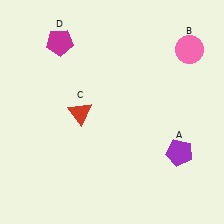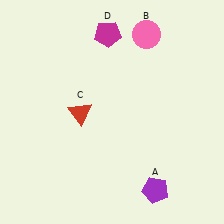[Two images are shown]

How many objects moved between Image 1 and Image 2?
3 objects moved between the two images.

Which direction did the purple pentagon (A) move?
The purple pentagon (A) moved down.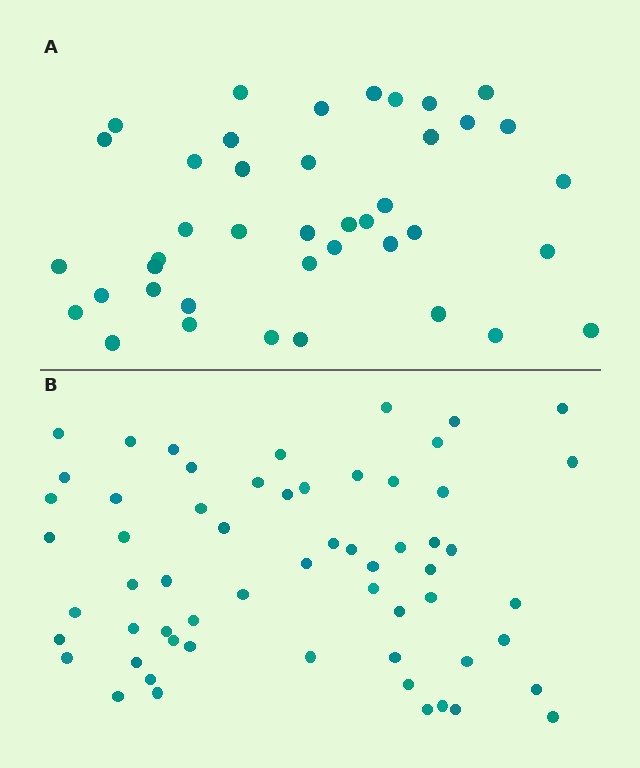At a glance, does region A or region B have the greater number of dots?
Region B (the bottom region) has more dots.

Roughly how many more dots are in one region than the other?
Region B has approximately 20 more dots than region A.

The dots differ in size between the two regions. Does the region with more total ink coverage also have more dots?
No. Region A has more total ink coverage because its dots are larger, but region B actually contains more individual dots. Total area can be misleading — the number of items is what matters here.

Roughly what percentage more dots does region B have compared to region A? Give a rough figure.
About 45% more.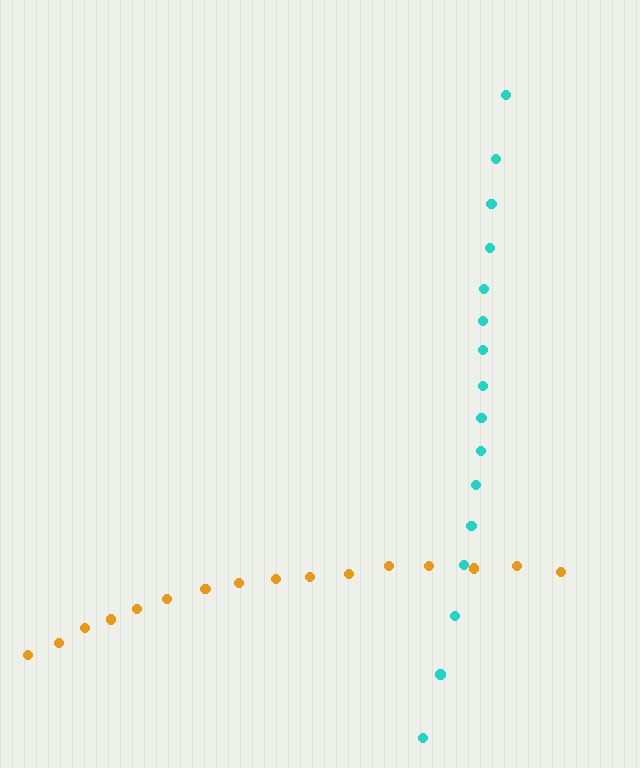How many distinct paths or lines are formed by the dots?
There are 2 distinct paths.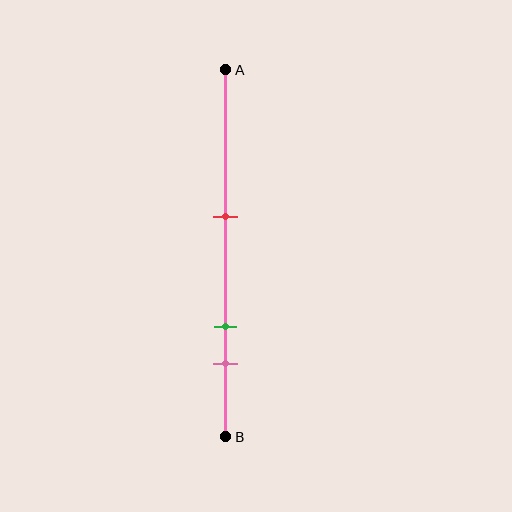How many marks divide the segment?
There are 3 marks dividing the segment.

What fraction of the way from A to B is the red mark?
The red mark is approximately 40% (0.4) of the way from A to B.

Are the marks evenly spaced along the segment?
No, the marks are not evenly spaced.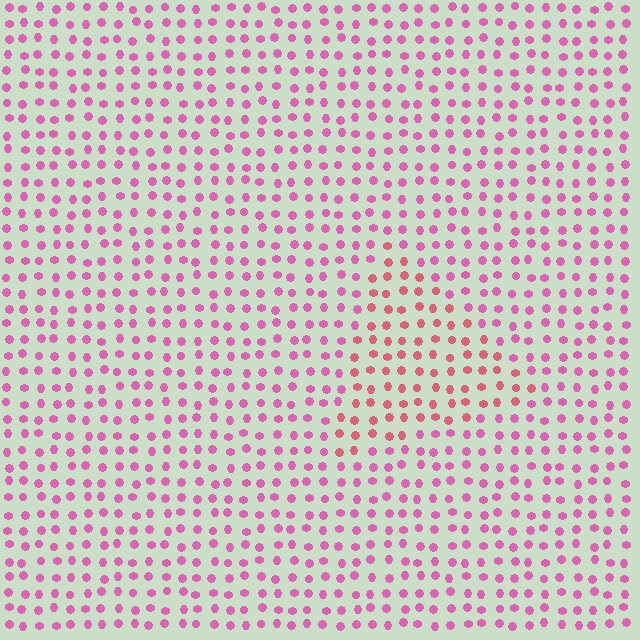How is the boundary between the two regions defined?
The boundary is defined purely by a slight shift in hue (about 29 degrees). Spacing, size, and orientation are identical on both sides.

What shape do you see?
I see a triangle.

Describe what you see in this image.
The image is filled with small pink elements in a uniform arrangement. A triangle-shaped region is visible where the elements are tinted to a slightly different hue, forming a subtle color boundary.